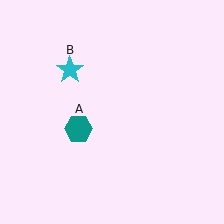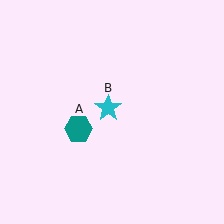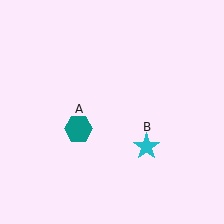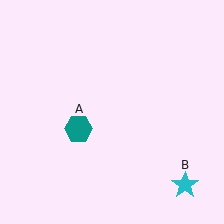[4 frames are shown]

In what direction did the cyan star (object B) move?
The cyan star (object B) moved down and to the right.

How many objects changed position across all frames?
1 object changed position: cyan star (object B).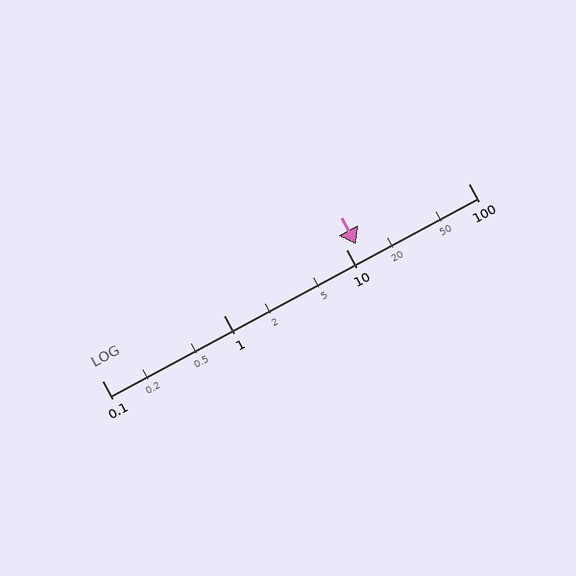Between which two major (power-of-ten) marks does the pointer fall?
The pointer is between 10 and 100.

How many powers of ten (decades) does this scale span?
The scale spans 3 decades, from 0.1 to 100.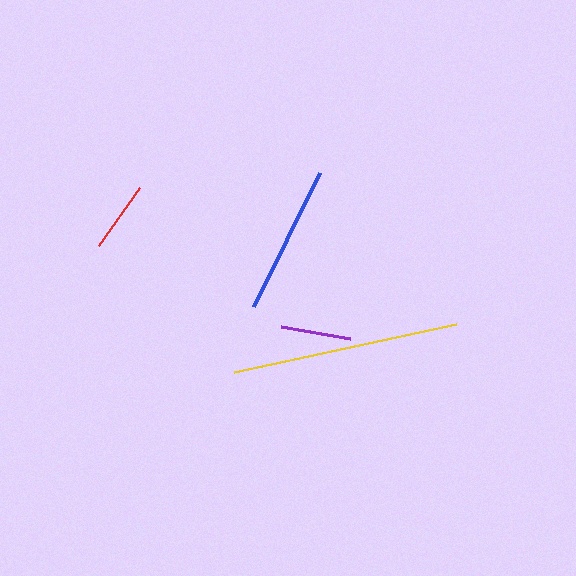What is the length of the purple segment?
The purple segment is approximately 70 pixels long.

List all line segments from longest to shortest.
From longest to shortest: yellow, blue, red, purple.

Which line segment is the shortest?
The purple line is the shortest at approximately 70 pixels.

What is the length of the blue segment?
The blue segment is approximately 150 pixels long.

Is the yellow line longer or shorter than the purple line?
The yellow line is longer than the purple line.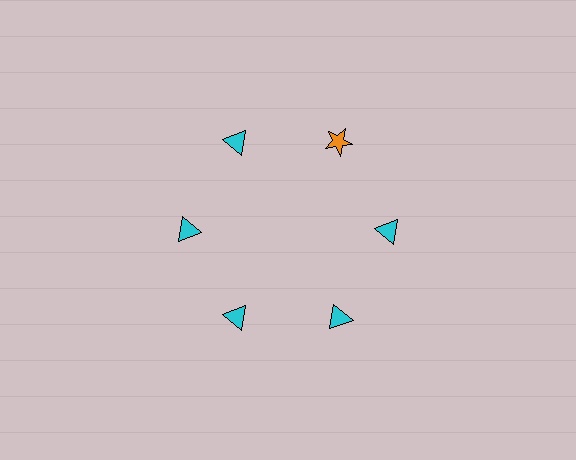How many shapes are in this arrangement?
There are 6 shapes arranged in a ring pattern.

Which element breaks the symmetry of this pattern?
The orange star at roughly the 1 o'clock position breaks the symmetry. All other shapes are cyan triangles.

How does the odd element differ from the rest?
It differs in both color (orange instead of cyan) and shape (star instead of triangle).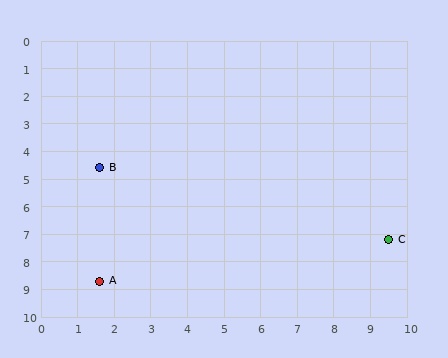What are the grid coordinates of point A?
Point A is at approximately (1.6, 8.7).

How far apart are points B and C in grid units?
Points B and C are about 8.3 grid units apart.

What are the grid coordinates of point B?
Point B is at approximately (1.6, 4.6).